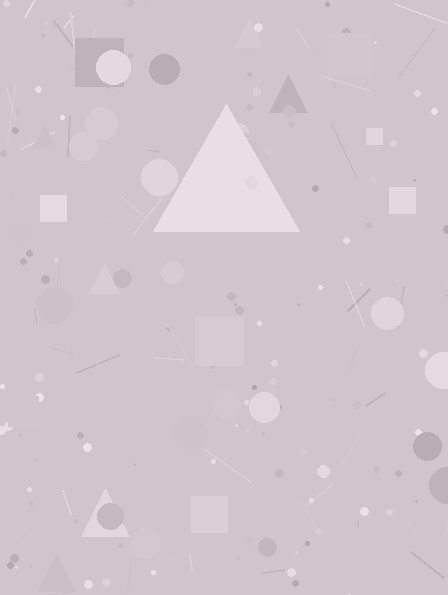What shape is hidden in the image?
A triangle is hidden in the image.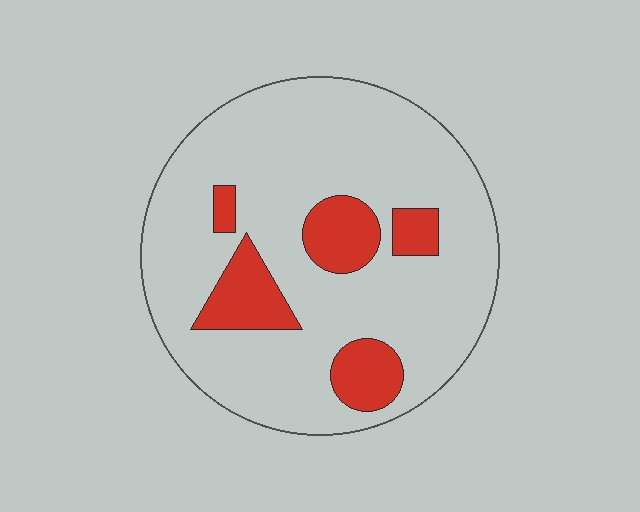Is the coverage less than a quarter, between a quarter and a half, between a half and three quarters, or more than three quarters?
Less than a quarter.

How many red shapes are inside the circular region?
5.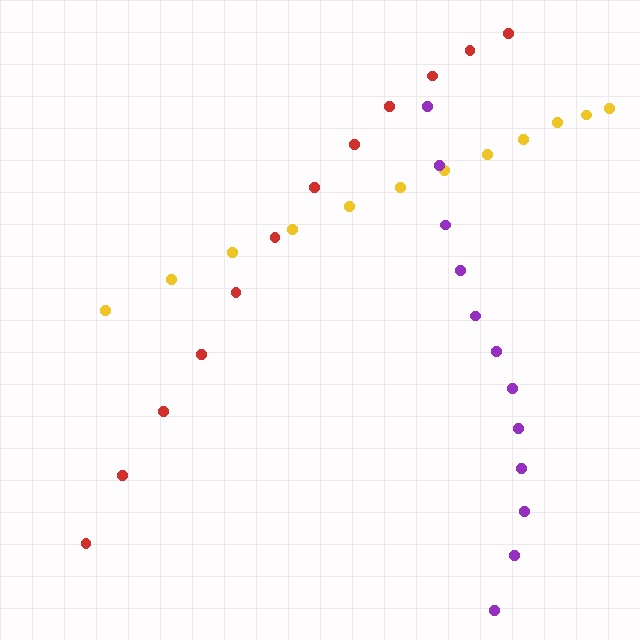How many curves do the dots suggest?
There are 3 distinct paths.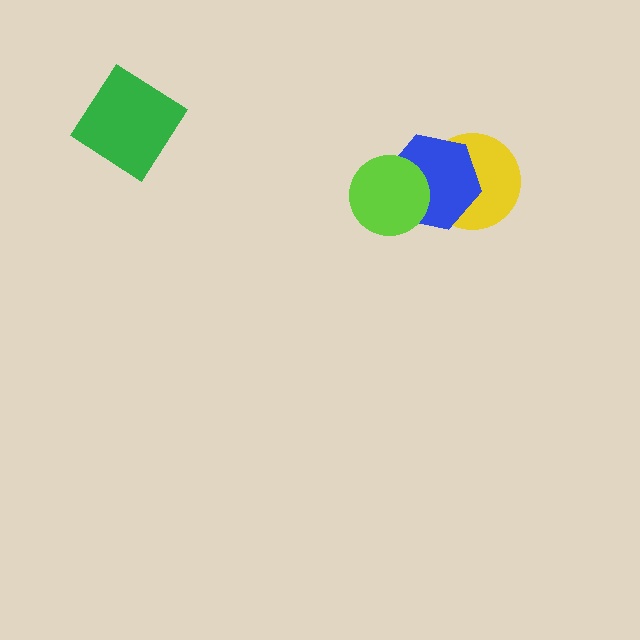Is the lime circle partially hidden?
No, no other shape covers it.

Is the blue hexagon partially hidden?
Yes, it is partially covered by another shape.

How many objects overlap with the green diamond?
0 objects overlap with the green diamond.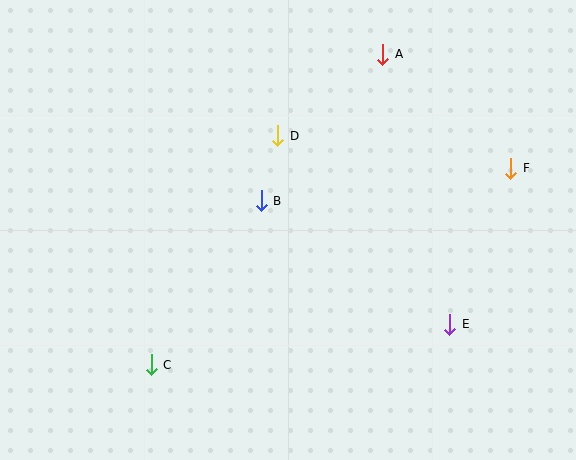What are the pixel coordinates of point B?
Point B is at (261, 201).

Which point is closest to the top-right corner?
Point F is closest to the top-right corner.